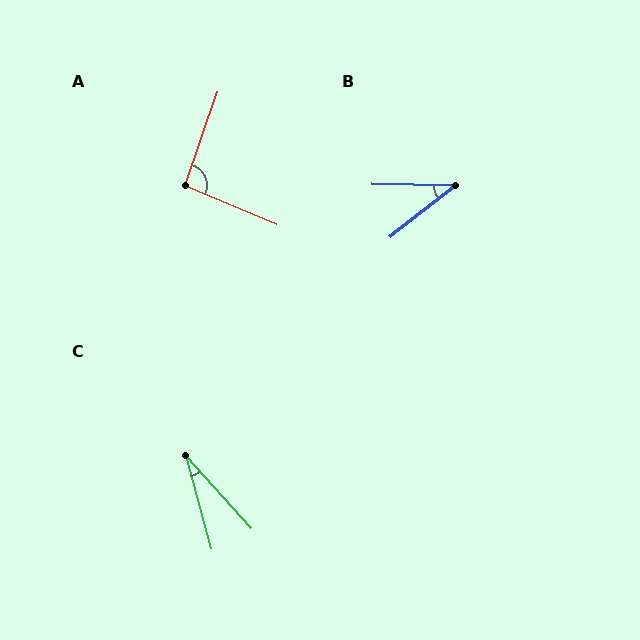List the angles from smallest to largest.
C (27°), B (39°), A (93°).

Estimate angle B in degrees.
Approximately 39 degrees.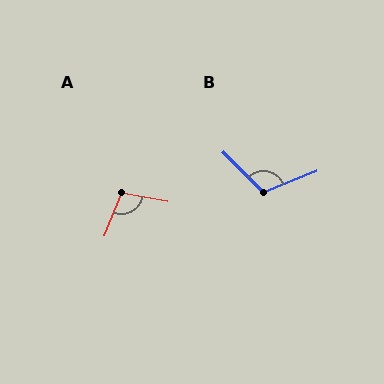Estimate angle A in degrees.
Approximately 101 degrees.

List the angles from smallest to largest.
A (101°), B (114°).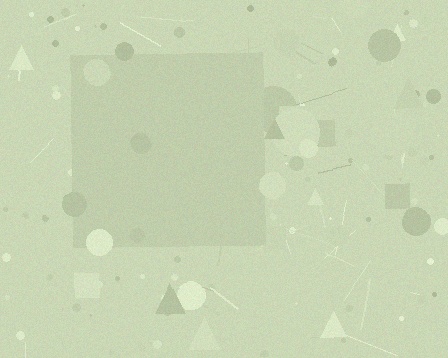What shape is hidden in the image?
A square is hidden in the image.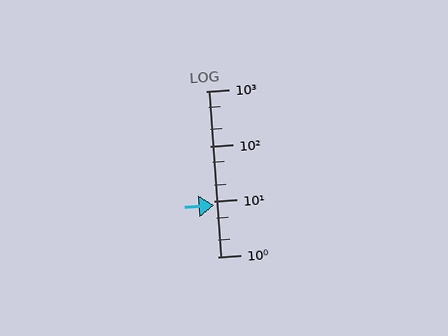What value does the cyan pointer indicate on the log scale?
The pointer indicates approximately 8.5.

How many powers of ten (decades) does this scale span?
The scale spans 3 decades, from 1 to 1000.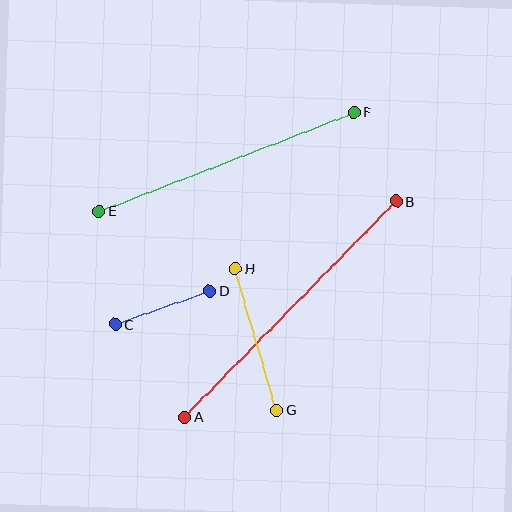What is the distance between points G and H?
The distance is approximately 147 pixels.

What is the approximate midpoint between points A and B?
The midpoint is at approximately (290, 309) pixels.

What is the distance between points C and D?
The distance is approximately 100 pixels.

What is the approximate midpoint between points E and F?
The midpoint is at approximately (227, 162) pixels.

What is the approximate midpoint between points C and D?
The midpoint is at approximately (162, 307) pixels.